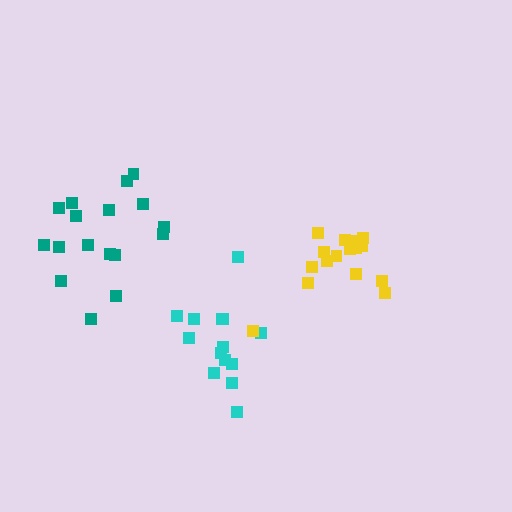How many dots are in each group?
Group 1: 14 dots, Group 2: 17 dots, Group 3: 16 dots (47 total).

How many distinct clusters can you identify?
There are 3 distinct clusters.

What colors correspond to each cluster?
The clusters are colored: cyan, teal, yellow.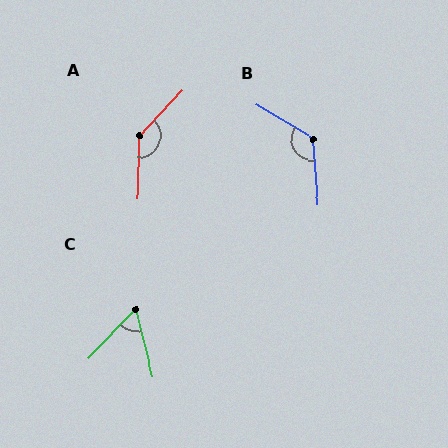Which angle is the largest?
A, at approximately 138 degrees.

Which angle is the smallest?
C, at approximately 58 degrees.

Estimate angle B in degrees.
Approximately 125 degrees.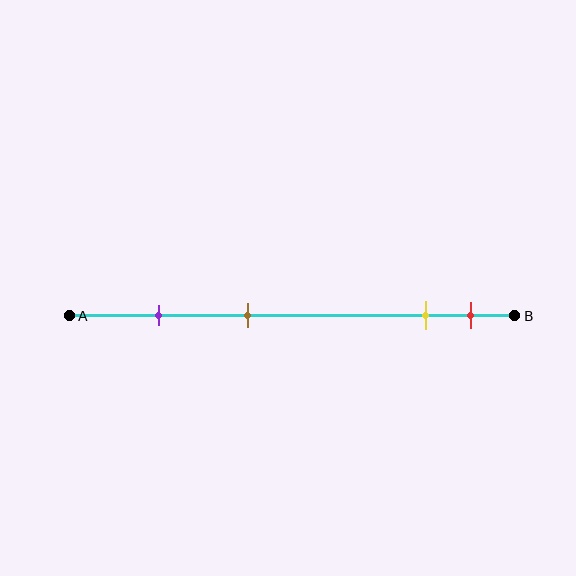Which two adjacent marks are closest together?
The yellow and red marks are the closest adjacent pair.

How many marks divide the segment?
There are 4 marks dividing the segment.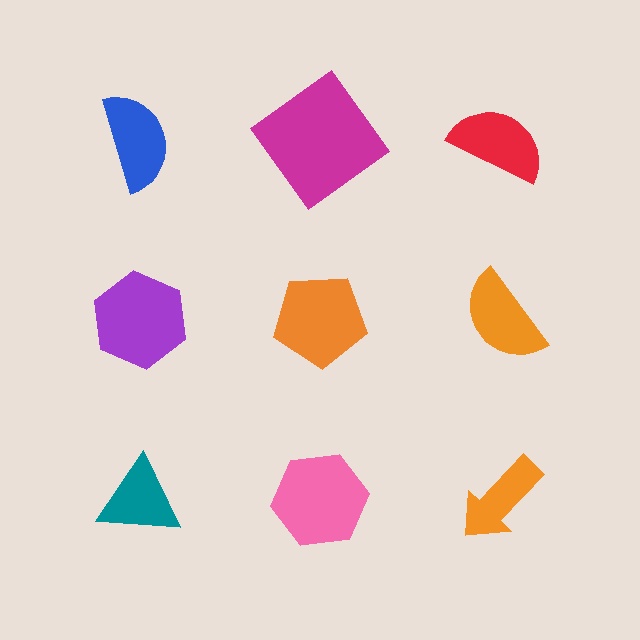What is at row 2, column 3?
An orange semicircle.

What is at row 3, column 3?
An orange arrow.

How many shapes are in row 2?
3 shapes.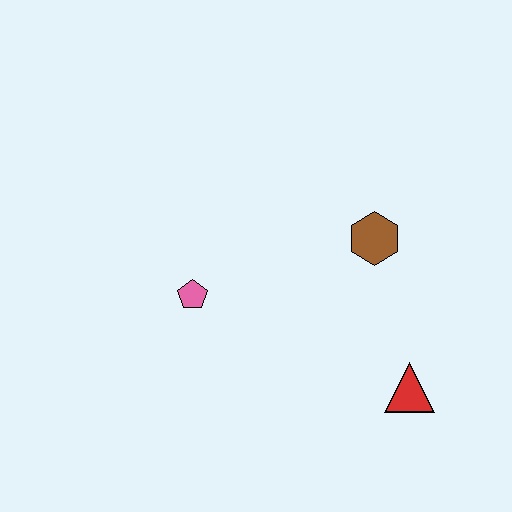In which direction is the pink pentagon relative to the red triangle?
The pink pentagon is to the left of the red triangle.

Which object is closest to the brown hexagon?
The red triangle is closest to the brown hexagon.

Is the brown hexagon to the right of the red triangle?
No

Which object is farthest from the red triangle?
The pink pentagon is farthest from the red triangle.